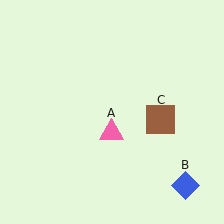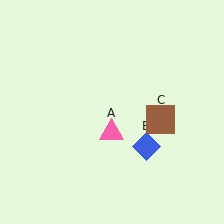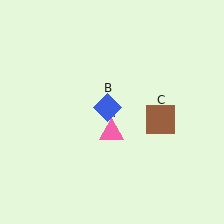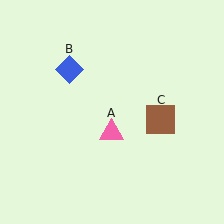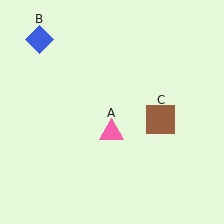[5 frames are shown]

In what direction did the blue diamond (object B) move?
The blue diamond (object B) moved up and to the left.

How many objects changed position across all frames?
1 object changed position: blue diamond (object B).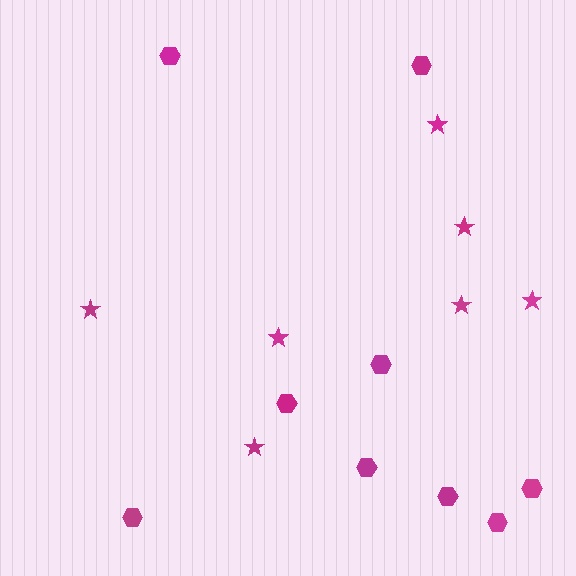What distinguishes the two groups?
There are 2 groups: one group of hexagons (9) and one group of stars (7).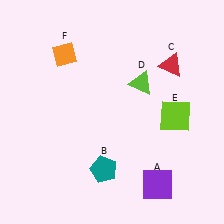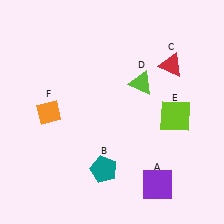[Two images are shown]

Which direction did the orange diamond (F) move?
The orange diamond (F) moved down.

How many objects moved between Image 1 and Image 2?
1 object moved between the two images.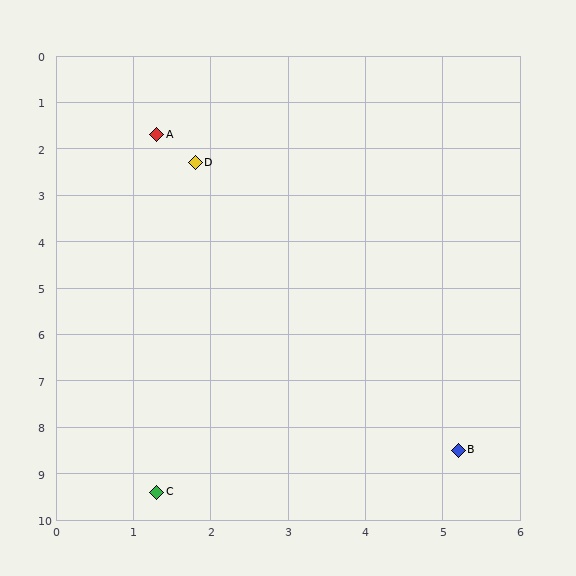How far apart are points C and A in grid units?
Points C and A are about 7.7 grid units apart.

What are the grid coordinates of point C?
Point C is at approximately (1.3, 9.4).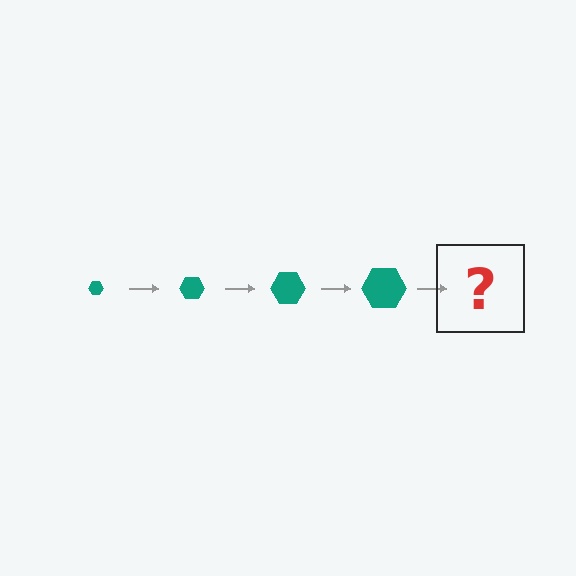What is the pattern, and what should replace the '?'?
The pattern is that the hexagon gets progressively larger each step. The '?' should be a teal hexagon, larger than the previous one.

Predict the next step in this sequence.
The next step is a teal hexagon, larger than the previous one.